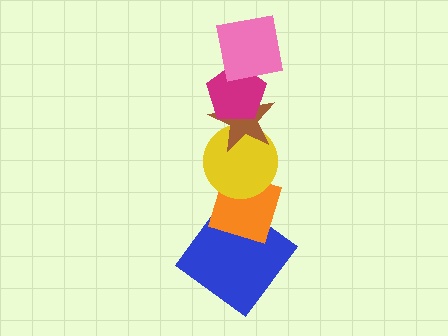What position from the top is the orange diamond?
The orange diamond is 5th from the top.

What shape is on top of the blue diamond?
The orange diamond is on top of the blue diamond.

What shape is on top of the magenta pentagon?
The pink square is on top of the magenta pentagon.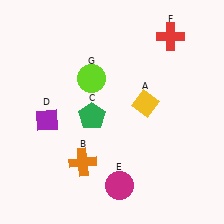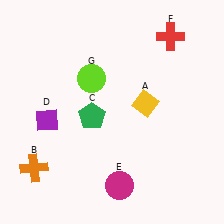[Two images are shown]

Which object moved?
The orange cross (B) moved left.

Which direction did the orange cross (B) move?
The orange cross (B) moved left.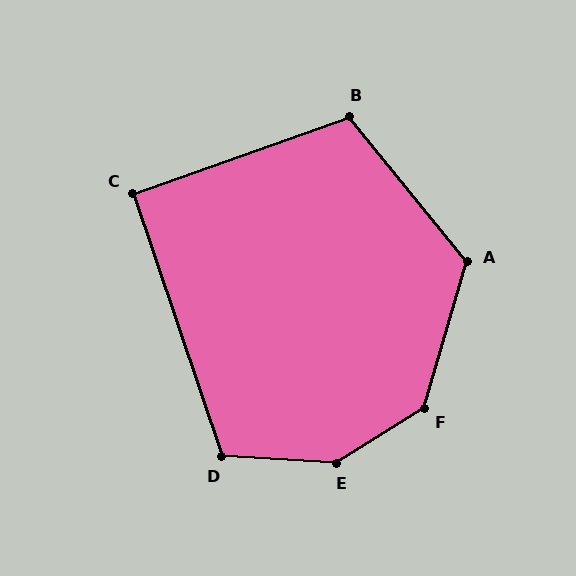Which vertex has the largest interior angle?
E, at approximately 145 degrees.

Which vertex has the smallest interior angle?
C, at approximately 91 degrees.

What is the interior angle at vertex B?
Approximately 110 degrees (obtuse).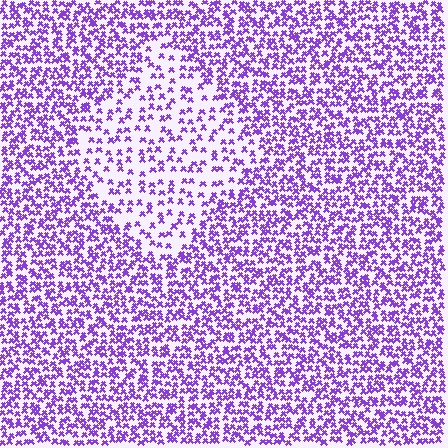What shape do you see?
I see a diamond.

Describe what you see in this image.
The image contains small purple elements arranged at two different densities. A diamond-shaped region is visible where the elements are less densely packed than the surrounding area.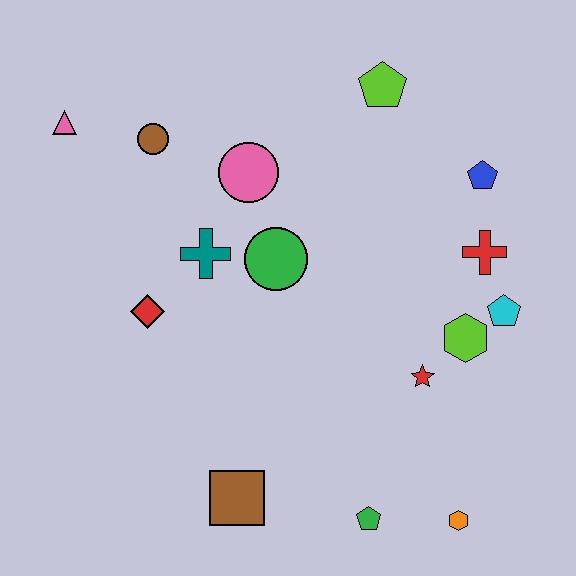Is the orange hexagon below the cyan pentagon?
Yes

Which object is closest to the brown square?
The green pentagon is closest to the brown square.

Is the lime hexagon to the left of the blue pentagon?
Yes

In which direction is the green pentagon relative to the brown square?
The green pentagon is to the right of the brown square.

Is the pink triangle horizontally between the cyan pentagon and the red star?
No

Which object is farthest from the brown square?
The lime pentagon is farthest from the brown square.